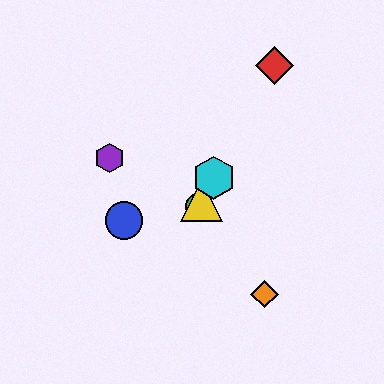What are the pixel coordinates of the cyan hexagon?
The cyan hexagon is at (214, 178).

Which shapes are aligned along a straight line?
The red diamond, the green circle, the yellow triangle, the cyan hexagon are aligned along a straight line.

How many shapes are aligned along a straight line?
4 shapes (the red diamond, the green circle, the yellow triangle, the cyan hexagon) are aligned along a straight line.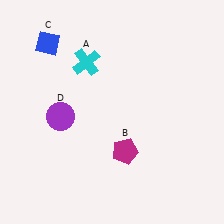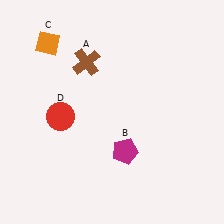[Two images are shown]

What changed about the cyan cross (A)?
In Image 1, A is cyan. In Image 2, it changed to brown.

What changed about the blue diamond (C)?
In Image 1, C is blue. In Image 2, it changed to orange.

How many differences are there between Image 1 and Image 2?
There are 3 differences between the two images.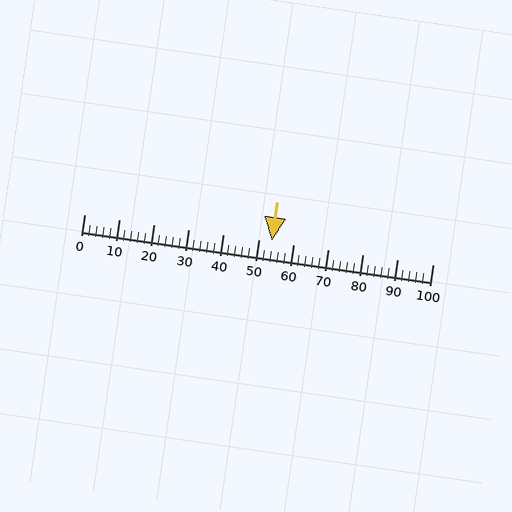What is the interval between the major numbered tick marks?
The major tick marks are spaced 10 units apart.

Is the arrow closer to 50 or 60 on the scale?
The arrow is closer to 50.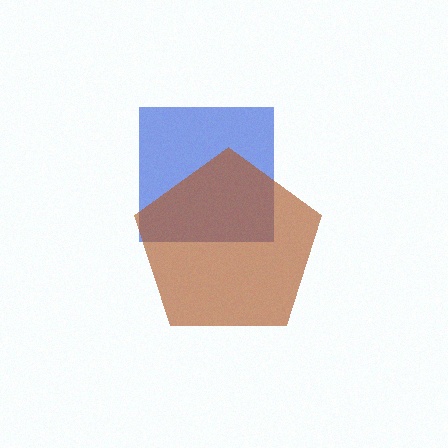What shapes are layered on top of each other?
The layered shapes are: a blue square, a brown pentagon.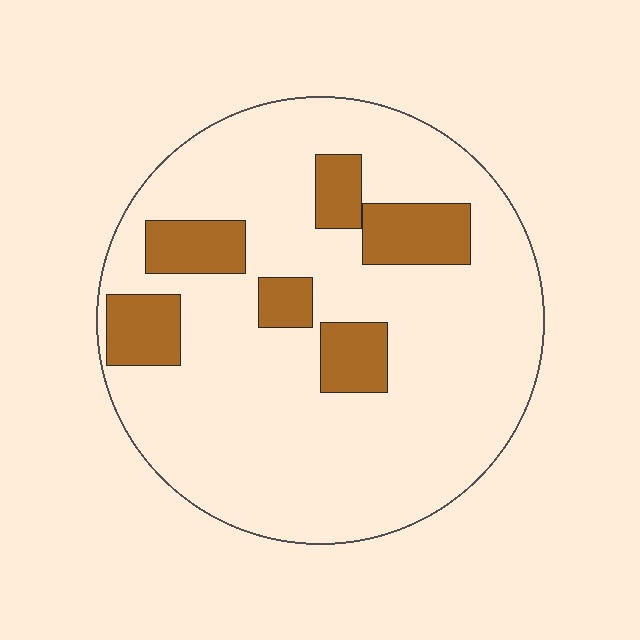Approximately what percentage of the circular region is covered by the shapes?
Approximately 20%.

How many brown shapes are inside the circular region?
6.